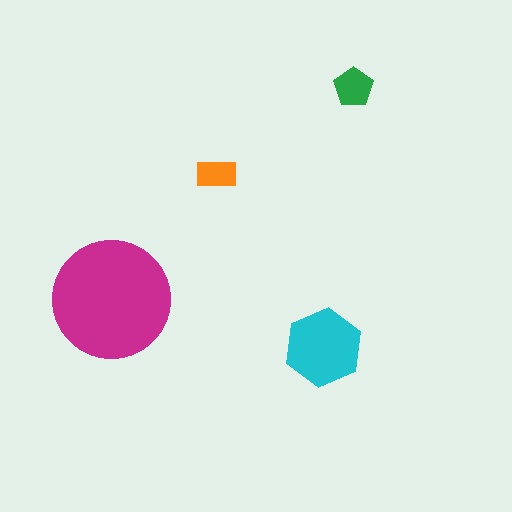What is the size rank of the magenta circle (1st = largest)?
1st.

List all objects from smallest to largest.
The orange rectangle, the green pentagon, the cyan hexagon, the magenta circle.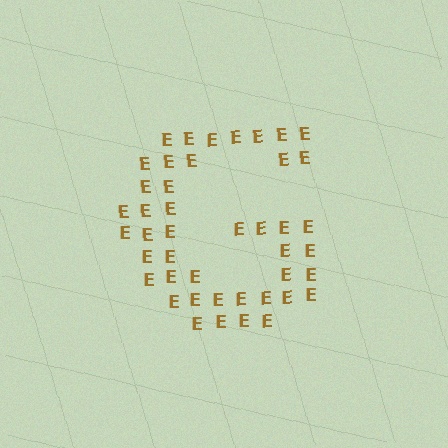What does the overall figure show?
The overall figure shows the letter G.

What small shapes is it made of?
It is made of small letter E's.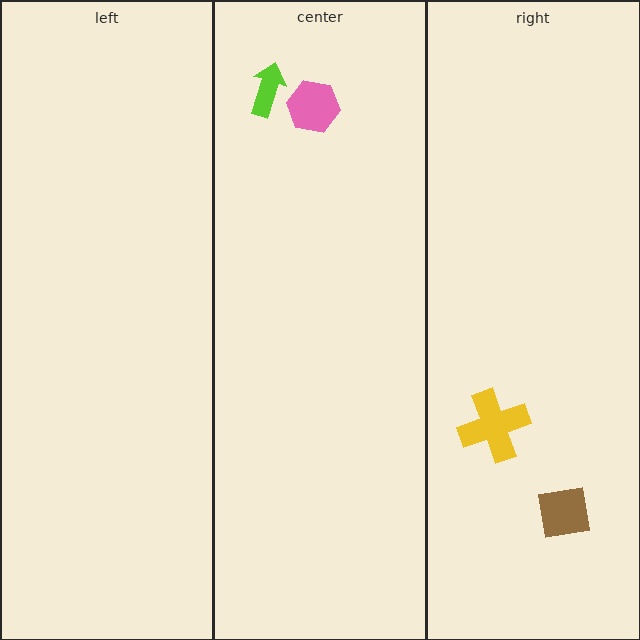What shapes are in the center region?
The pink hexagon, the lime arrow.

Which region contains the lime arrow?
The center region.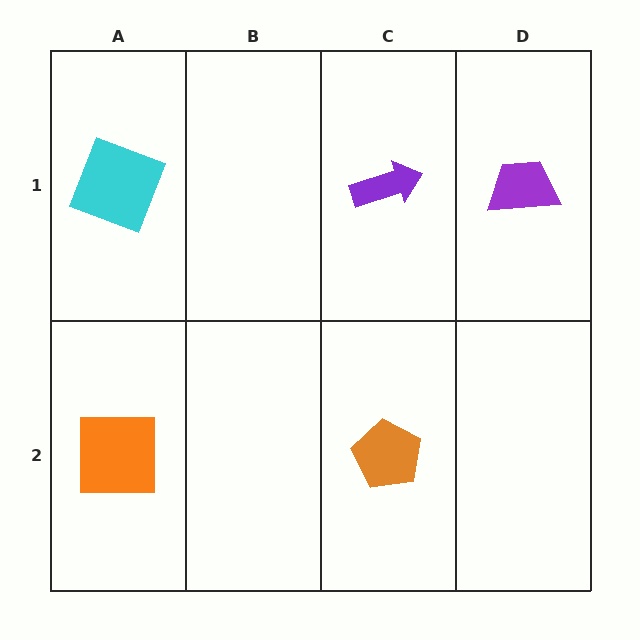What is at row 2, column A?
An orange square.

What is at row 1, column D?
A purple trapezoid.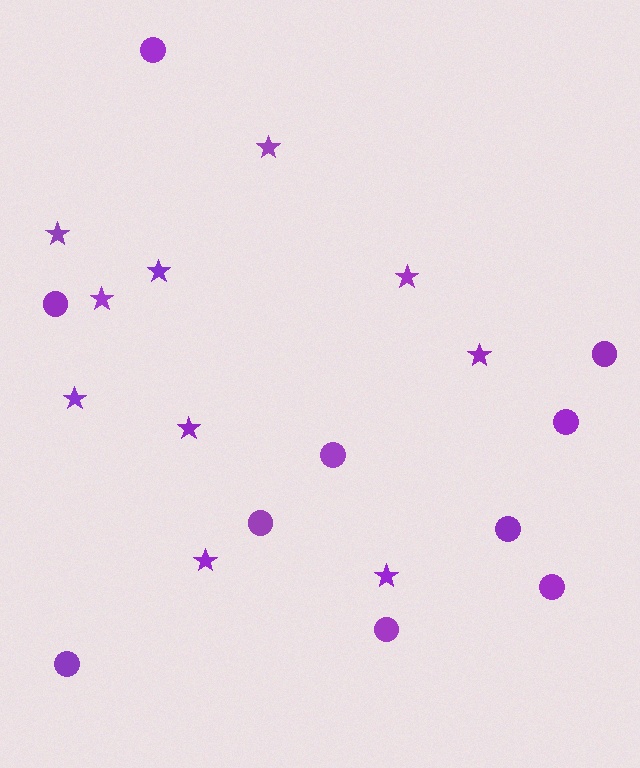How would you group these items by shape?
There are 2 groups: one group of stars (10) and one group of circles (10).